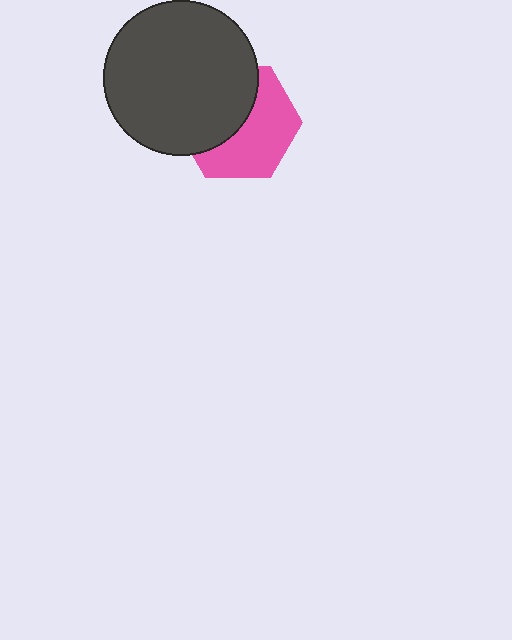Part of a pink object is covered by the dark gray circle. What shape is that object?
It is a hexagon.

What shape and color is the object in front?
The object in front is a dark gray circle.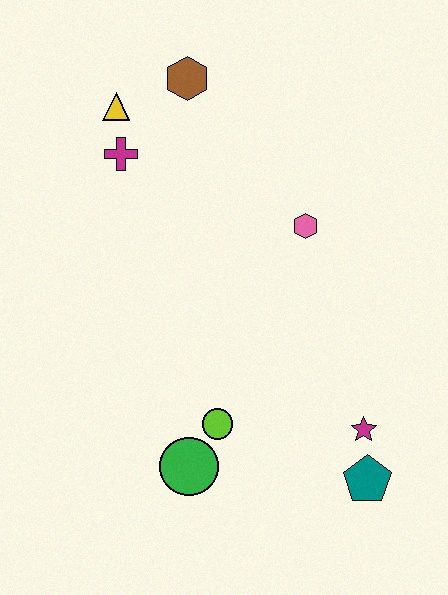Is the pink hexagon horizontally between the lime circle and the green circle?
No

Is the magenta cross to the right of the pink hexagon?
No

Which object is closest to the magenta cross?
The yellow triangle is closest to the magenta cross.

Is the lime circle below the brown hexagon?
Yes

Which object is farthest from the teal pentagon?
The yellow triangle is farthest from the teal pentagon.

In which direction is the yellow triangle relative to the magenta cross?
The yellow triangle is above the magenta cross.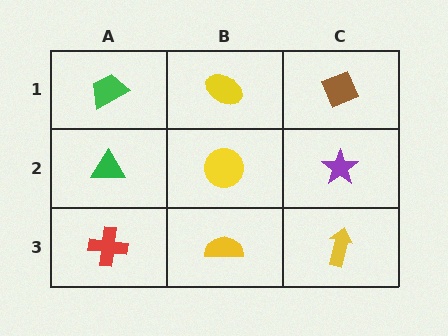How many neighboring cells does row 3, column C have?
2.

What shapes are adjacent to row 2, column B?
A yellow ellipse (row 1, column B), a yellow semicircle (row 3, column B), a green triangle (row 2, column A), a purple star (row 2, column C).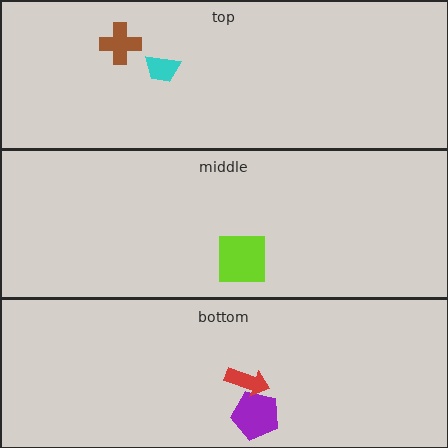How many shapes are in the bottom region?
2.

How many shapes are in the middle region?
1.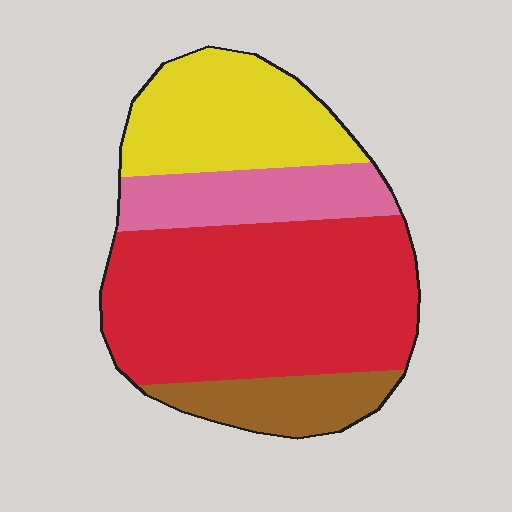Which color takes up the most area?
Red, at roughly 50%.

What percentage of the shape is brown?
Brown takes up about one eighth (1/8) of the shape.